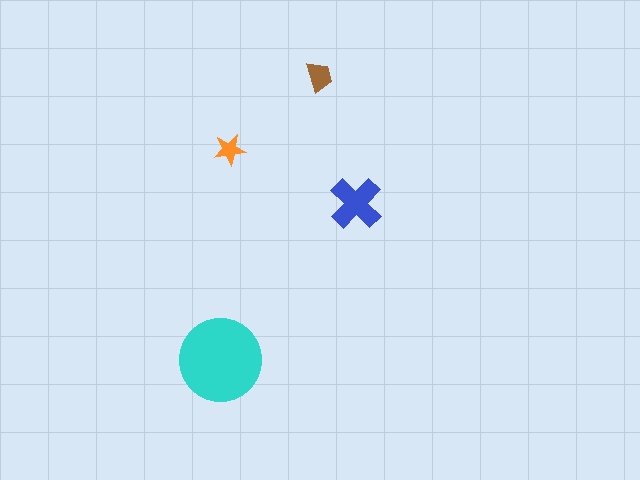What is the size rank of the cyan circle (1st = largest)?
1st.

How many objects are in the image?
There are 4 objects in the image.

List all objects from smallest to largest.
The orange star, the brown trapezoid, the blue cross, the cyan circle.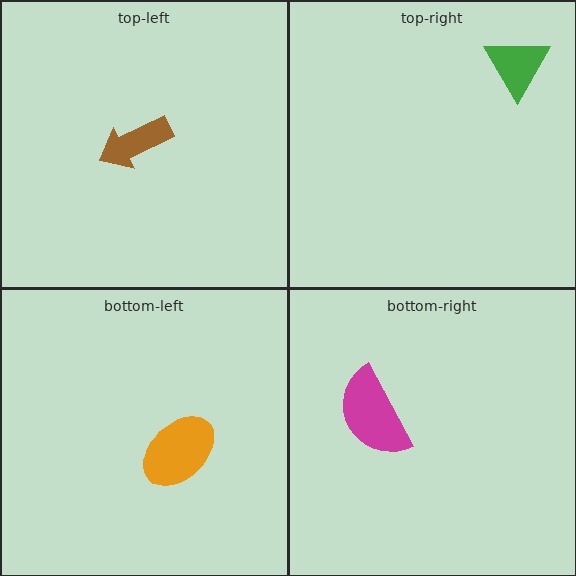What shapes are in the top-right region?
The green triangle.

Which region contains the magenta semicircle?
The bottom-right region.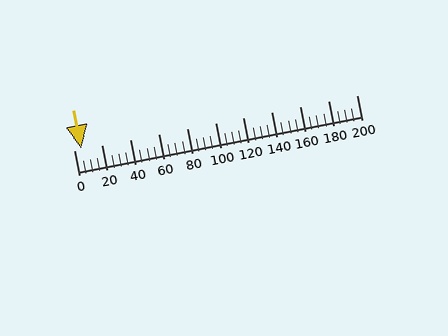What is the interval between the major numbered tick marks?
The major tick marks are spaced 20 units apart.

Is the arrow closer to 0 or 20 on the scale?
The arrow is closer to 0.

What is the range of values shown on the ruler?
The ruler shows values from 0 to 200.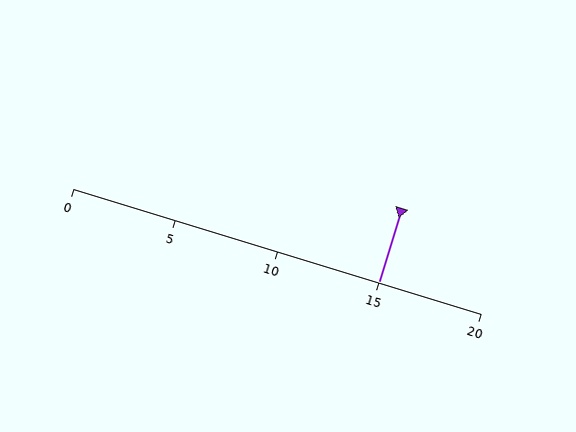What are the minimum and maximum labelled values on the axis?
The axis runs from 0 to 20.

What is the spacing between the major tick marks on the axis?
The major ticks are spaced 5 apart.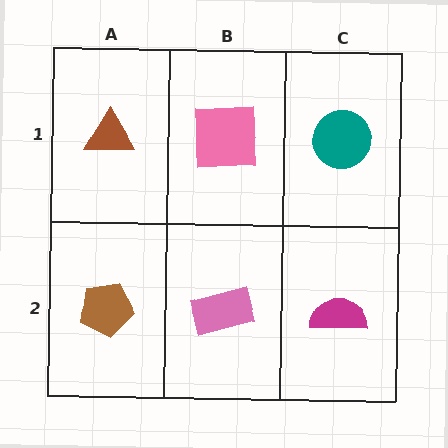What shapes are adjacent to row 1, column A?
A brown pentagon (row 2, column A), a pink square (row 1, column B).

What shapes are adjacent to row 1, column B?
A pink rectangle (row 2, column B), a brown triangle (row 1, column A), a teal circle (row 1, column C).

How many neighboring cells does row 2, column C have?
2.